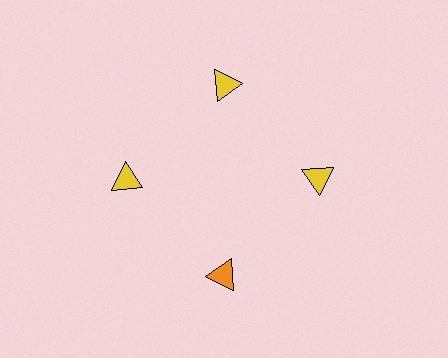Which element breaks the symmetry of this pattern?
The orange triangle at roughly the 6 o'clock position breaks the symmetry. All other shapes are yellow triangles.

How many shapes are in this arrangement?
There are 4 shapes arranged in a ring pattern.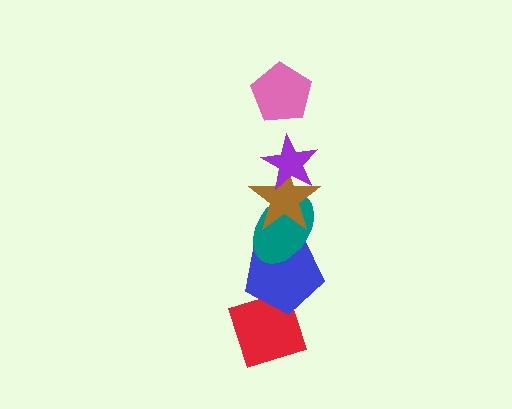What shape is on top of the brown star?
The purple star is on top of the brown star.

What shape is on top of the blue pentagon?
The teal ellipse is on top of the blue pentagon.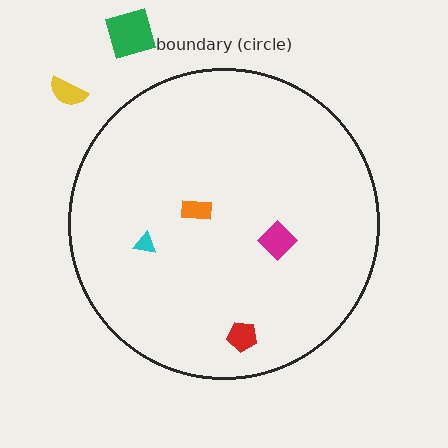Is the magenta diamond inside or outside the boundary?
Inside.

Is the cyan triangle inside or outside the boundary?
Inside.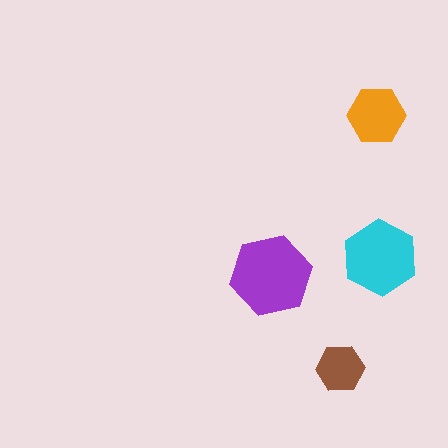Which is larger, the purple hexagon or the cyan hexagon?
The purple one.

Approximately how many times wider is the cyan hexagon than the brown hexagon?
About 1.5 times wider.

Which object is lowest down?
The brown hexagon is bottommost.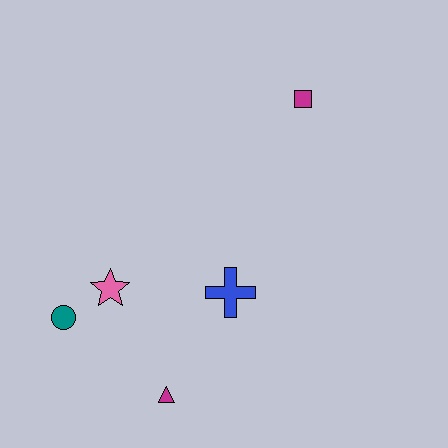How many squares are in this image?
There is 1 square.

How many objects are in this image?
There are 5 objects.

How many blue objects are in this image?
There is 1 blue object.